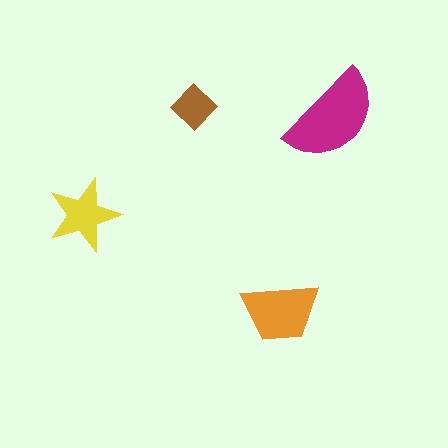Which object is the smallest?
The brown diamond.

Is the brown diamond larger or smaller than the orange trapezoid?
Smaller.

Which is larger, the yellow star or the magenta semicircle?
The magenta semicircle.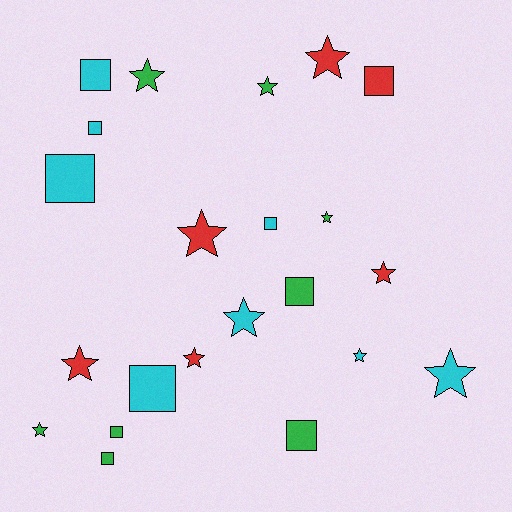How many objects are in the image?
There are 22 objects.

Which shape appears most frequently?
Star, with 12 objects.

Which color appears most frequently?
Green, with 8 objects.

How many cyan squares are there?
There are 5 cyan squares.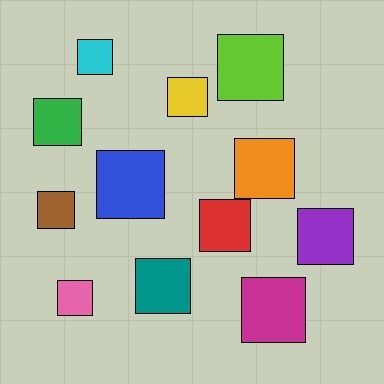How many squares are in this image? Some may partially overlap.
There are 12 squares.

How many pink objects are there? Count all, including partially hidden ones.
There is 1 pink object.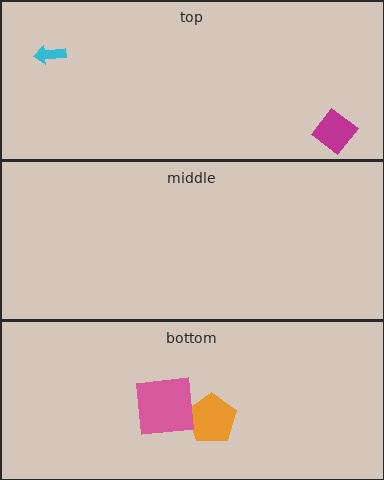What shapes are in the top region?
The cyan arrow, the magenta diamond.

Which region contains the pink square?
The bottom region.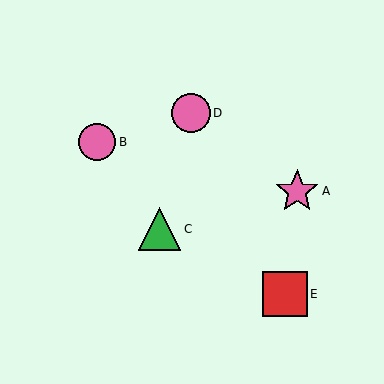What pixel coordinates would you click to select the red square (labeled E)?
Click at (285, 294) to select the red square E.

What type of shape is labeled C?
Shape C is a green triangle.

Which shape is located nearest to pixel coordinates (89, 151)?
The pink circle (labeled B) at (97, 142) is nearest to that location.